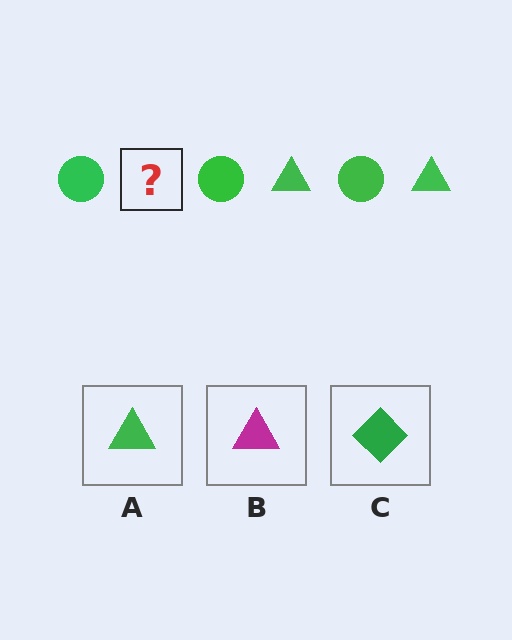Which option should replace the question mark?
Option A.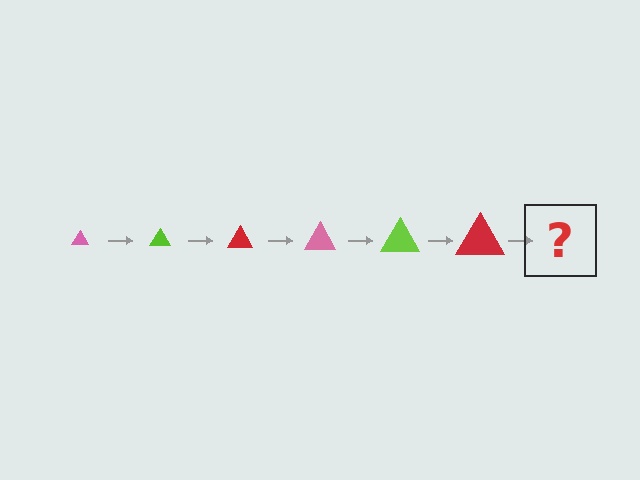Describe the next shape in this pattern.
It should be a pink triangle, larger than the previous one.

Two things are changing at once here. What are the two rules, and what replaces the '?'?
The two rules are that the triangle grows larger each step and the color cycles through pink, lime, and red. The '?' should be a pink triangle, larger than the previous one.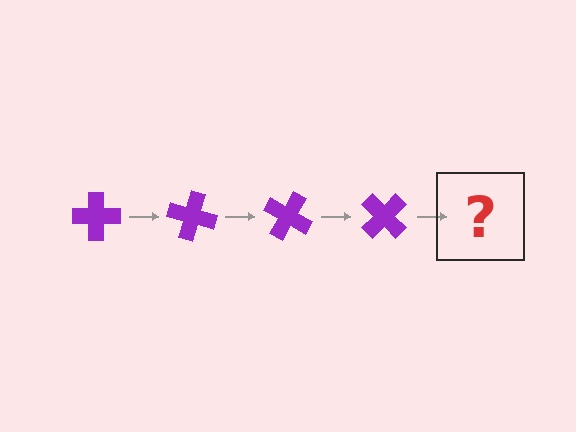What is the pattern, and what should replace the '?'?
The pattern is that the cross rotates 15 degrees each step. The '?' should be a purple cross rotated 60 degrees.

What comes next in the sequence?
The next element should be a purple cross rotated 60 degrees.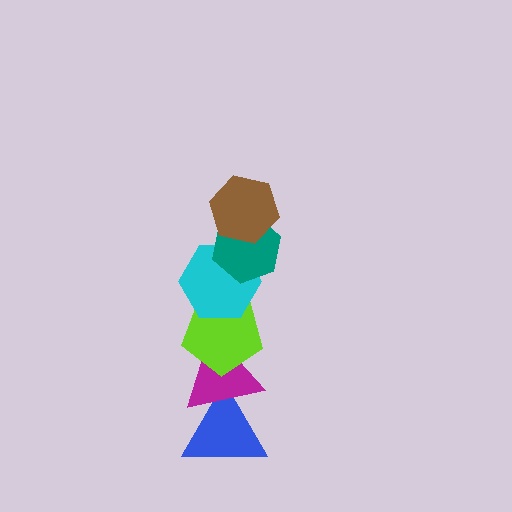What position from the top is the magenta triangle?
The magenta triangle is 5th from the top.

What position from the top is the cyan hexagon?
The cyan hexagon is 3rd from the top.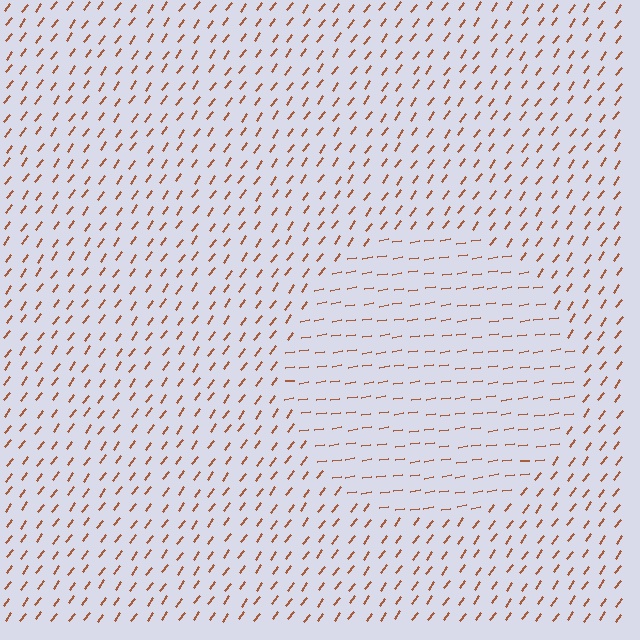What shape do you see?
I see a circle.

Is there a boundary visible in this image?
Yes, there is a texture boundary formed by a change in line orientation.